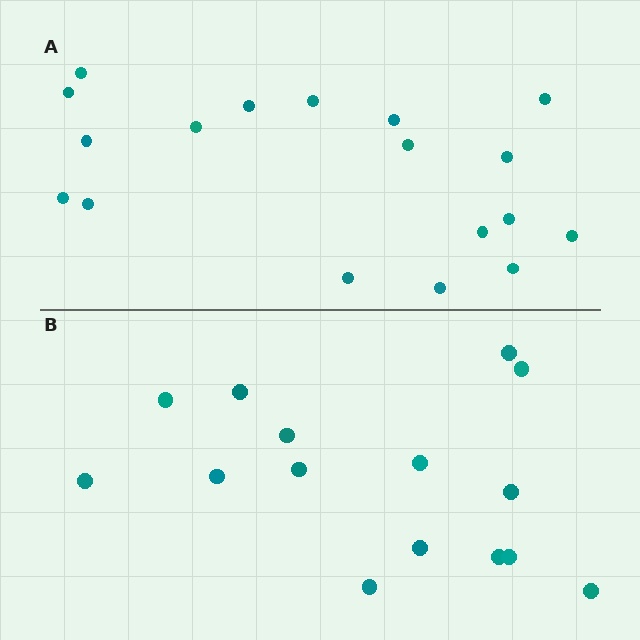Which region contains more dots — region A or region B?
Region A (the top region) has more dots.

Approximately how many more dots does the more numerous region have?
Region A has just a few more — roughly 2 or 3 more dots than region B.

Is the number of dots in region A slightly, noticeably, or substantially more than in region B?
Region A has only slightly more — the two regions are fairly close. The ratio is roughly 1.2 to 1.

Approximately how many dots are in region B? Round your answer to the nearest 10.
About 20 dots. (The exact count is 15, which rounds to 20.)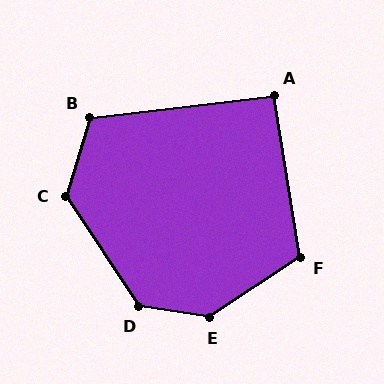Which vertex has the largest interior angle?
E, at approximately 138 degrees.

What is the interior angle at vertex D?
Approximately 132 degrees (obtuse).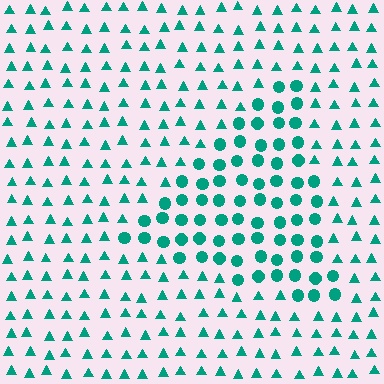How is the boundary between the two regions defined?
The boundary is defined by a change in element shape: circles inside vs. triangles outside. All elements share the same color and spacing.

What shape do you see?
I see a triangle.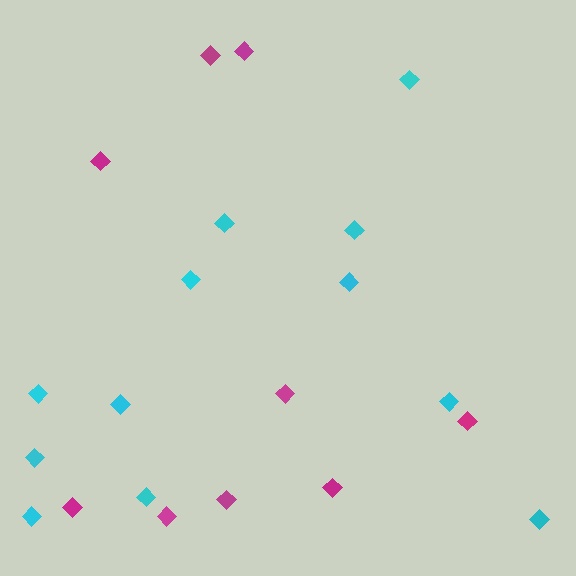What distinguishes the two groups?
There are 2 groups: one group of cyan diamonds (12) and one group of magenta diamonds (9).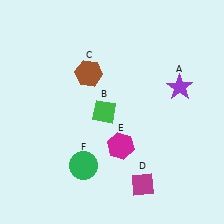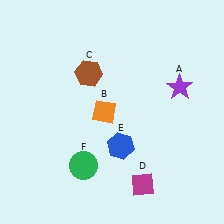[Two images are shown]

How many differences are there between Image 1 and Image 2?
There are 2 differences between the two images.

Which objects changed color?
B changed from green to orange. E changed from magenta to blue.